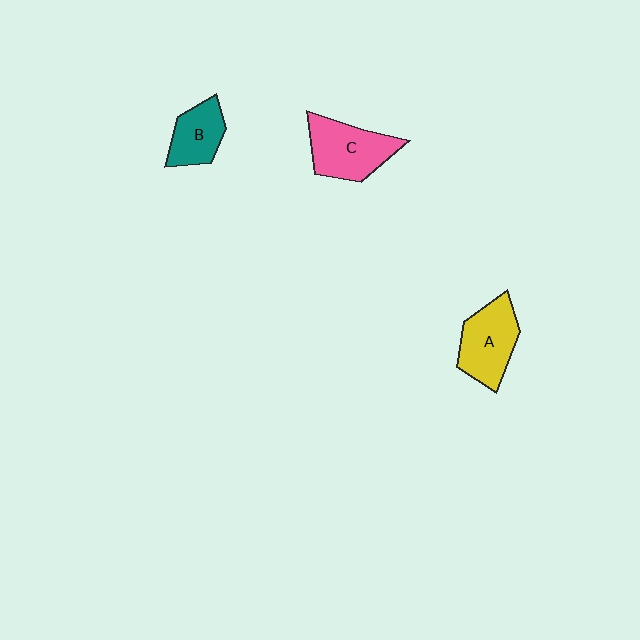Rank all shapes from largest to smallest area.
From largest to smallest: C (pink), A (yellow), B (teal).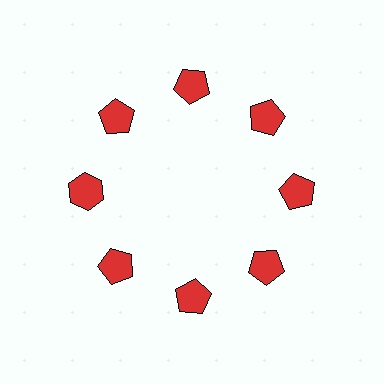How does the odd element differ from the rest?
It has a different shape: hexagon instead of pentagon.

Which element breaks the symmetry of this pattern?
The red hexagon at roughly the 9 o'clock position breaks the symmetry. All other shapes are red pentagons.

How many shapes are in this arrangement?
There are 8 shapes arranged in a ring pattern.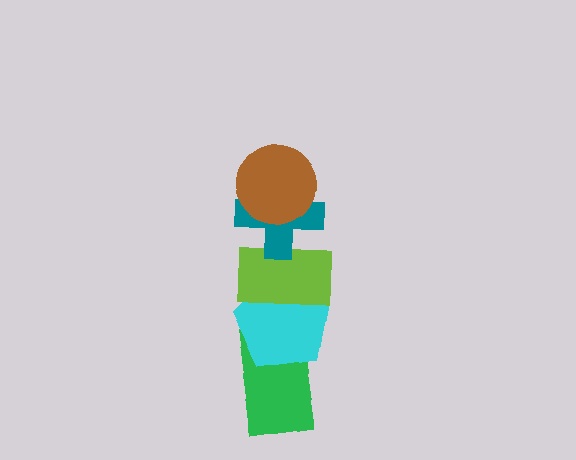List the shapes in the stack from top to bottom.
From top to bottom: the brown circle, the teal cross, the lime rectangle, the cyan pentagon, the green rectangle.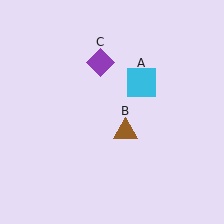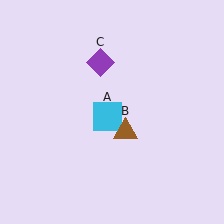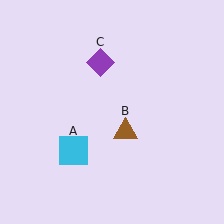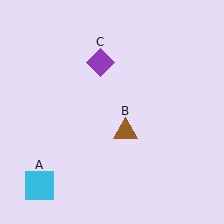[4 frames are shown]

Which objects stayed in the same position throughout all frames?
Brown triangle (object B) and purple diamond (object C) remained stationary.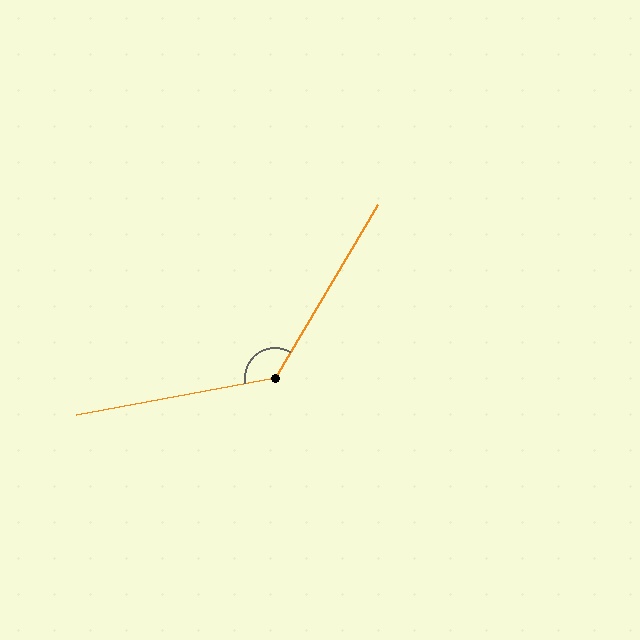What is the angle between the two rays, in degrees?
Approximately 131 degrees.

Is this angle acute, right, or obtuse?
It is obtuse.